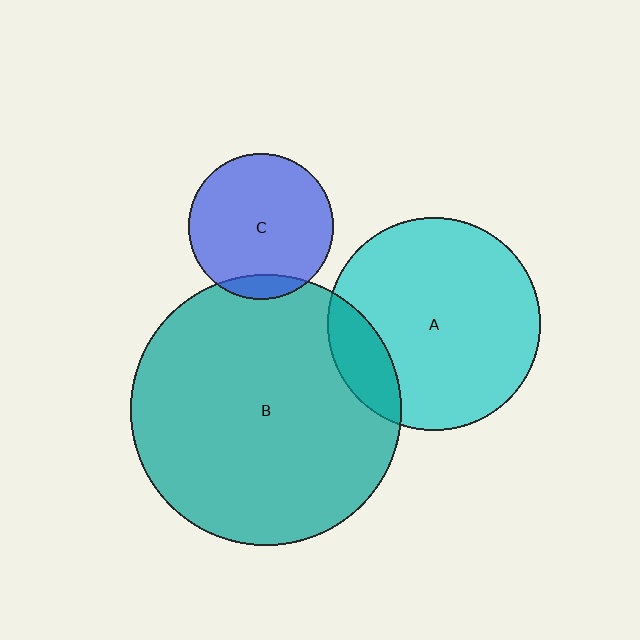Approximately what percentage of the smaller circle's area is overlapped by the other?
Approximately 10%.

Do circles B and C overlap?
Yes.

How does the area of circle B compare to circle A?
Approximately 1.6 times.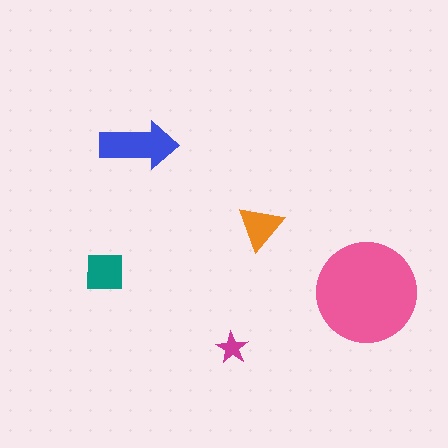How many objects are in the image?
There are 5 objects in the image.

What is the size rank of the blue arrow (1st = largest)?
2nd.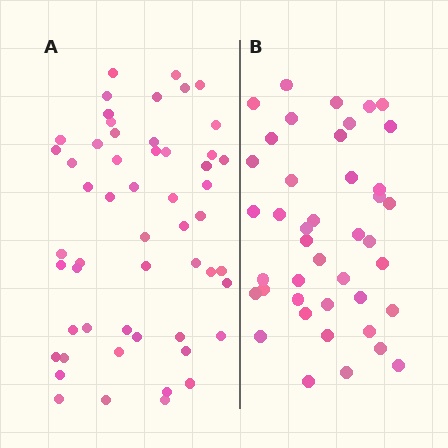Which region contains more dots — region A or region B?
Region A (the left region) has more dots.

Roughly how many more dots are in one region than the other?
Region A has roughly 12 or so more dots than region B.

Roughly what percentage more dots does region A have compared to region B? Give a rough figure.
About 30% more.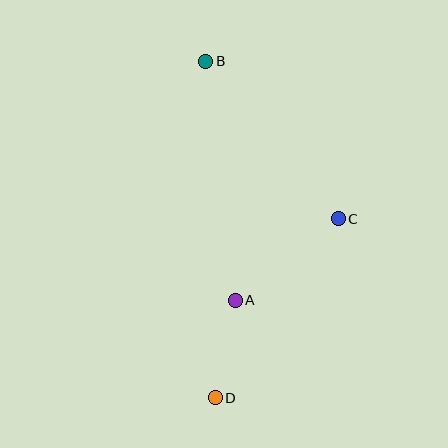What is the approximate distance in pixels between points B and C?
The distance between B and C is approximately 206 pixels.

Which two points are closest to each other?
Points A and D are closest to each other.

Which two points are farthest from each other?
Points B and D are farthest from each other.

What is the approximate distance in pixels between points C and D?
The distance between C and D is approximately 217 pixels.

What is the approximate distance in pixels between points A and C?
The distance between A and C is approximately 131 pixels.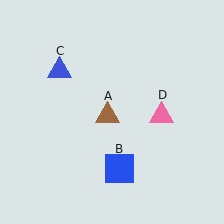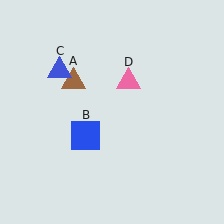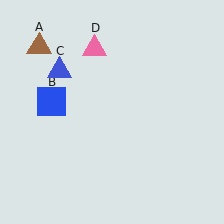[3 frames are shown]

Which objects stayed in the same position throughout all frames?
Blue triangle (object C) remained stationary.